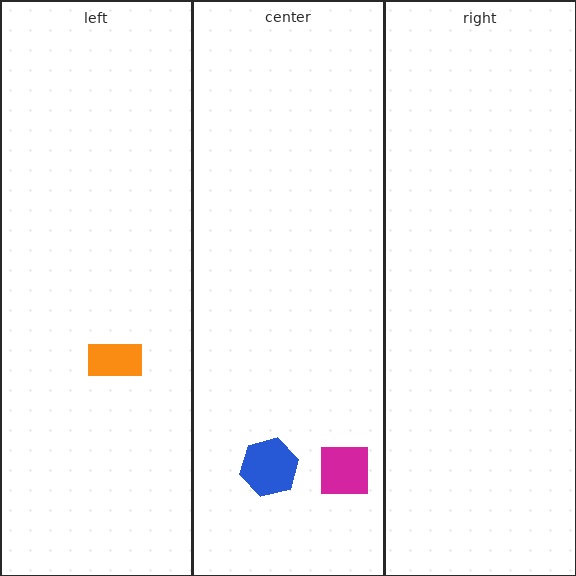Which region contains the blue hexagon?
The center region.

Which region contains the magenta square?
The center region.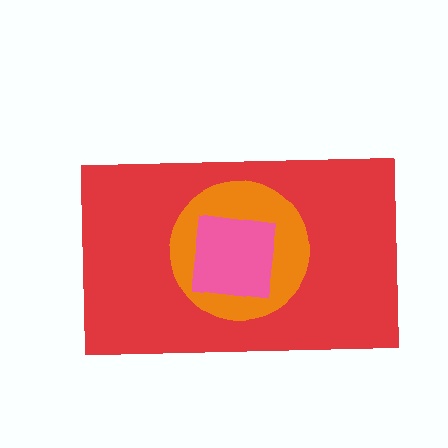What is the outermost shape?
The red rectangle.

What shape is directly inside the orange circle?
The pink square.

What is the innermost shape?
The pink square.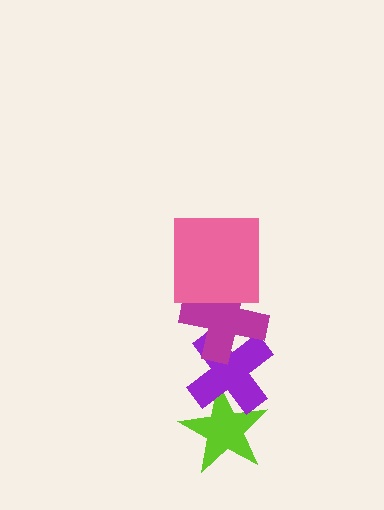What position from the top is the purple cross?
The purple cross is 3rd from the top.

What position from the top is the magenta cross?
The magenta cross is 2nd from the top.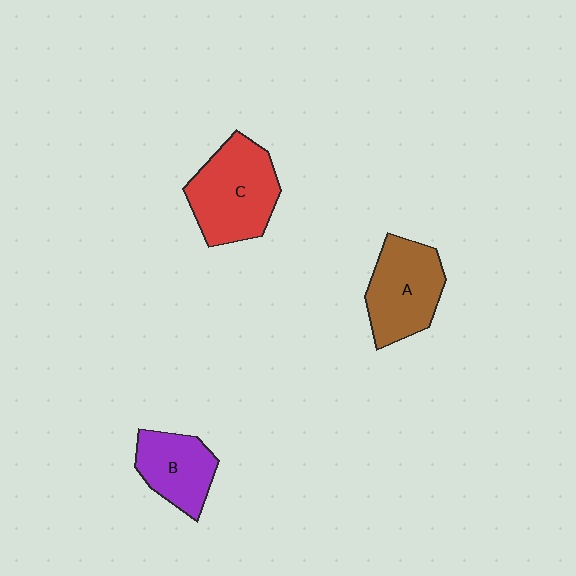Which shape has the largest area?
Shape C (red).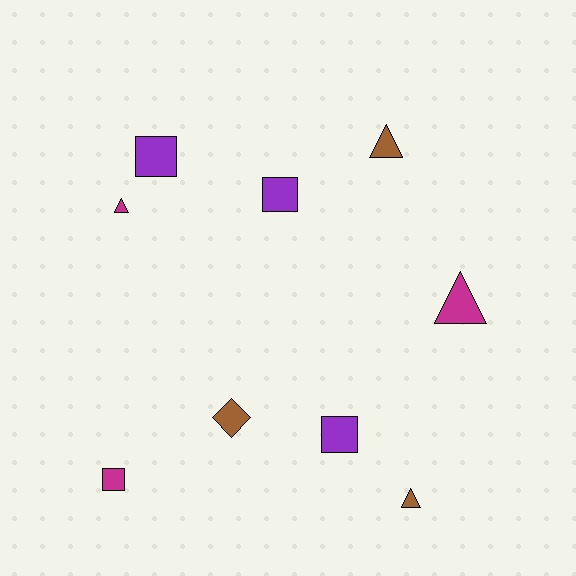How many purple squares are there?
There are 3 purple squares.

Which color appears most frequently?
Brown, with 3 objects.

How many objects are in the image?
There are 9 objects.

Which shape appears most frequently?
Square, with 4 objects.